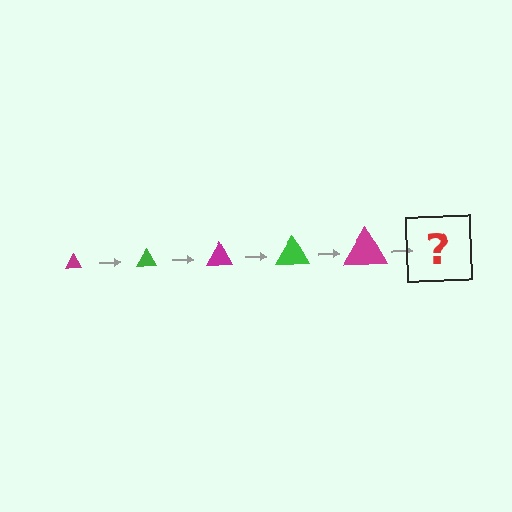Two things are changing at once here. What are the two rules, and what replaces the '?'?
The two rules are that the triangle grows larger each step and the color cycles through magenta and green. The '?' should be a green triangle, larger than the previous one.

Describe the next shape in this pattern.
It should be a green triangle, larger than the previous one.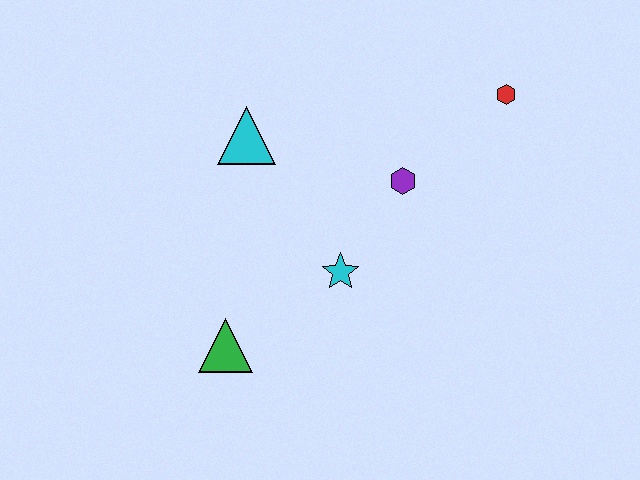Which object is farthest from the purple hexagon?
The green triangle is farthest from the purple hexagon.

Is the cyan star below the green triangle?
No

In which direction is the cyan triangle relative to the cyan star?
The cyan triangle is above the cyan star.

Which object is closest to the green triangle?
The cyan star is closest to the green triangle.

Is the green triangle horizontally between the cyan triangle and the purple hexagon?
No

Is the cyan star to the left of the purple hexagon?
Yes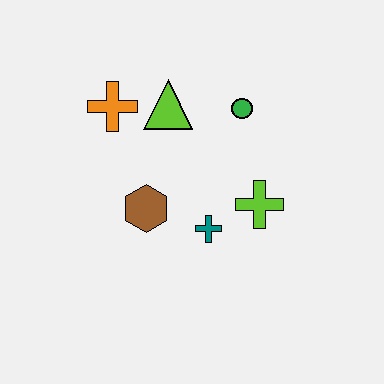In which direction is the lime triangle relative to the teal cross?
The lime triangle is above the teal cross.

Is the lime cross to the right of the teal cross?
Yes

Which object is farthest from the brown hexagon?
The green circle is farthest from the brown hexagon.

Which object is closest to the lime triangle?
The orange cross is closest to the lime triangle.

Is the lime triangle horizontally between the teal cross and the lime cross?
No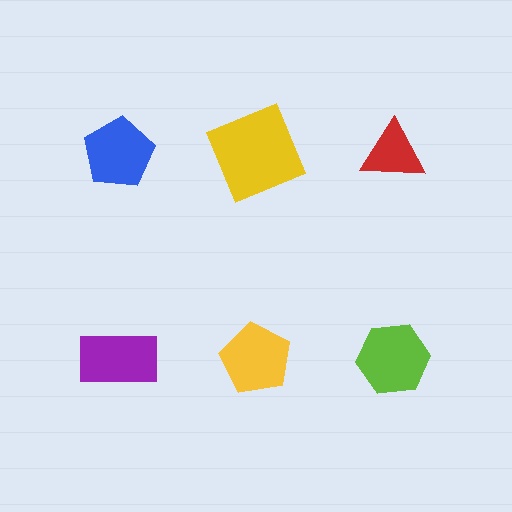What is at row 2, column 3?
A lime hexagon.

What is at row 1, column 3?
A red triangle.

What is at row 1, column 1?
A blue pentagon.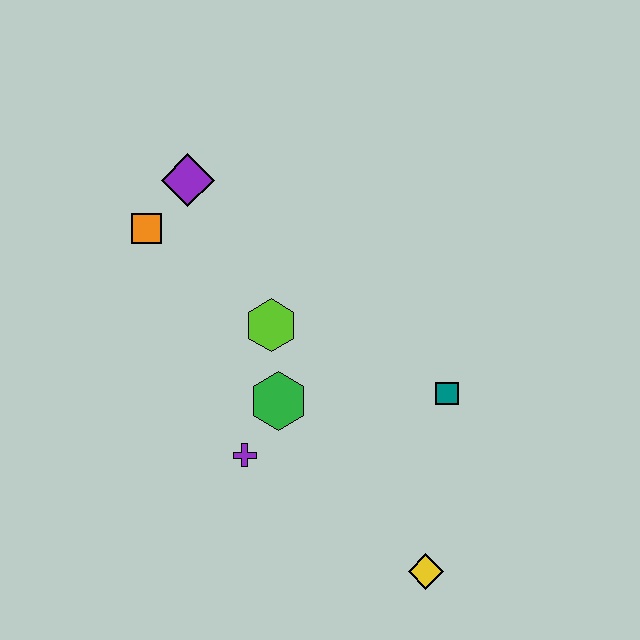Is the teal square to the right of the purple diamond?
Yes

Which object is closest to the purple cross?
The green hexagon is closest to the purple cross.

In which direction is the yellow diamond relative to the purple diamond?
The yellow diamond is below the purple diamond.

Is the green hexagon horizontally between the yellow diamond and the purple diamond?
Yes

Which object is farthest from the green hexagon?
The purple diamond is farthest from the green hexagon.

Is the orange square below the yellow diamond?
No